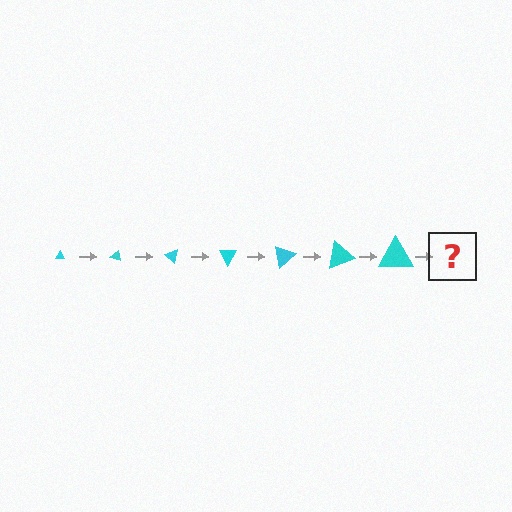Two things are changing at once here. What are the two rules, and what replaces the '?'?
The two rules are that the triangle grows larger each step and it rotates 20 degrees each step. The '?' should be a triangle, larger than the previous one and rotated 140 degrees from the start.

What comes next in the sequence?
The next element should be a triangle, larger than the previous one and rotated 140 degrees from the start.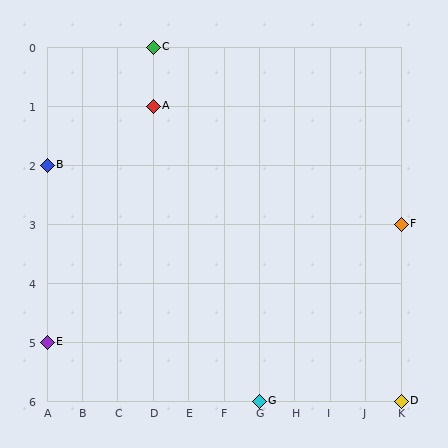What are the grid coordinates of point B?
Point B is at grid coordinates (A, 2).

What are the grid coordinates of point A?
Point A is at grid coordinates (D, 1).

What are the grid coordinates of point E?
Point E is at grid coordinates (A, 5).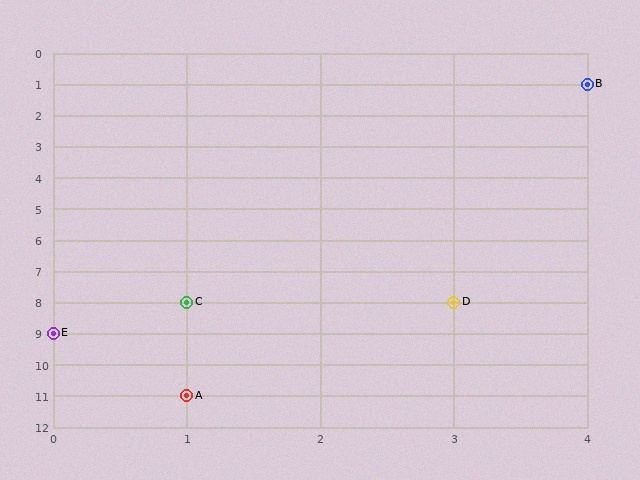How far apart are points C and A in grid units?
Points C and A are 3 rows apart.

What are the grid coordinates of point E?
Point E is at grid coordinates (0, 9).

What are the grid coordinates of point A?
Point A is at grid coordinates (1, 11).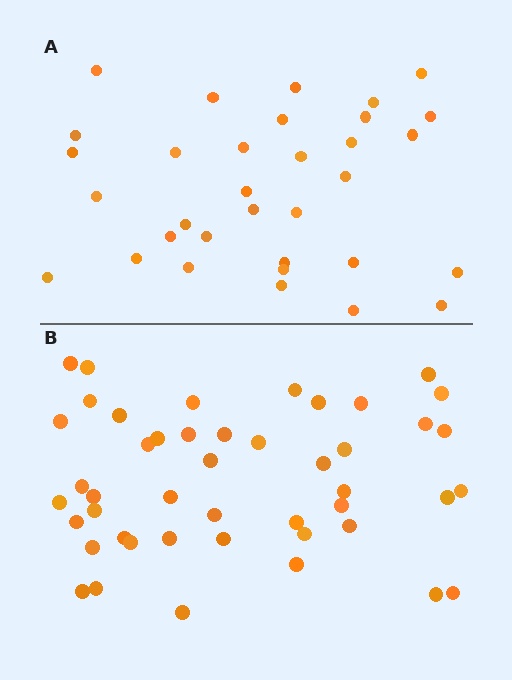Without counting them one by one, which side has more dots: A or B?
Region B (the bottom region) has more dots.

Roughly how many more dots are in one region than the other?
Region B has approximately 15 more dots than region A.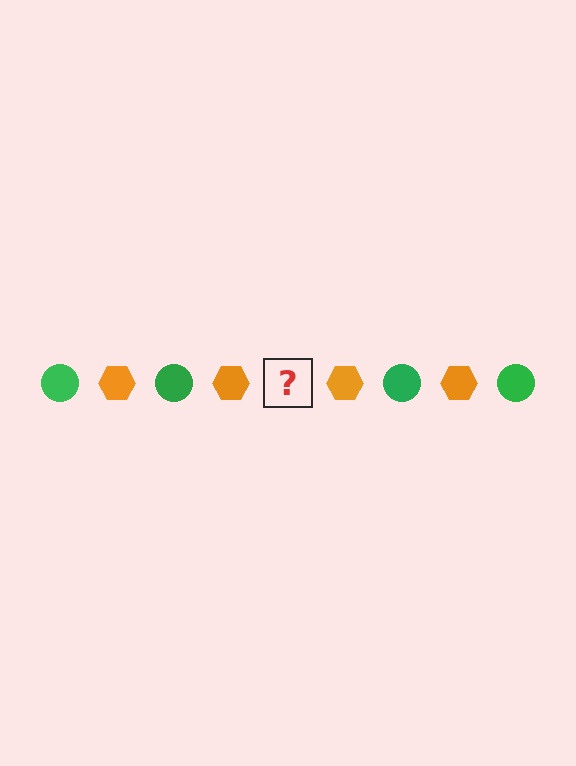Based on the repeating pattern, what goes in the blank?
The blank should be a green circle.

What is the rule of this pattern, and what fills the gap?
The rule is that the pattern alternates between green circle and orange hexagon. The gap should be filled with a green circle.